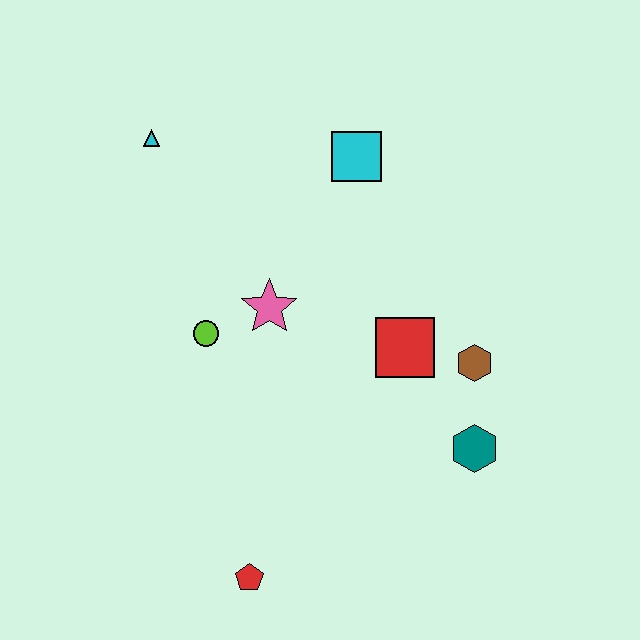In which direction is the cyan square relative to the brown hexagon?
The cyan square is above the brown hexagon.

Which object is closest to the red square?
The brown hexagon is closest to the red square.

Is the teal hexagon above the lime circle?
No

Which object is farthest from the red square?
The cyan triangle is farthest from the red square.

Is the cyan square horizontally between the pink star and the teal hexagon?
Yes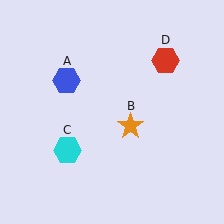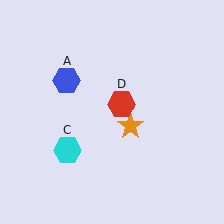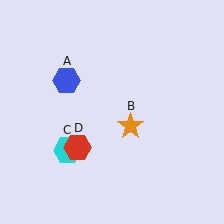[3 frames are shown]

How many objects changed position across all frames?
1 object changed position: red hexagon (object D).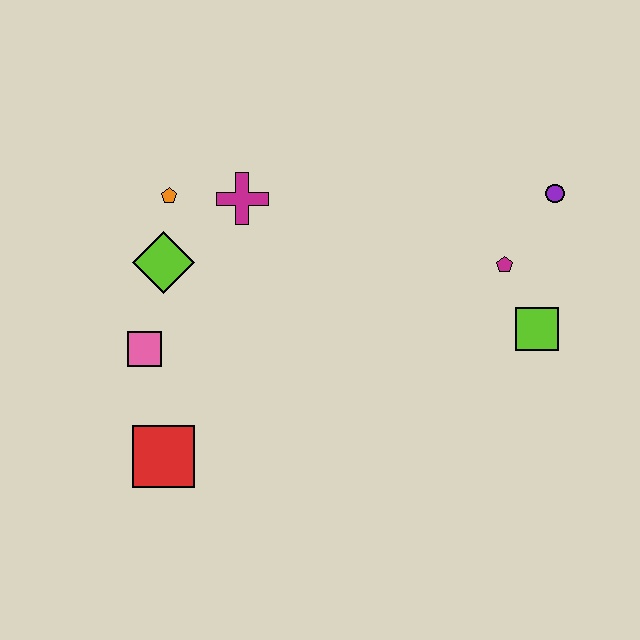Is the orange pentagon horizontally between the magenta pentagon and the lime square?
No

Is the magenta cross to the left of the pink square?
No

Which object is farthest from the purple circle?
The red square is farthest from the purple circle.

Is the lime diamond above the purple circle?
No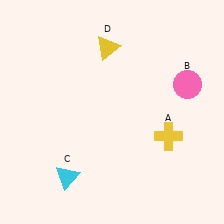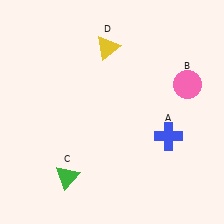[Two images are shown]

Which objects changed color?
A changed from yellow to blue. C changed from cyan to green.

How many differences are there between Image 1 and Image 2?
There are 2 differences between the two images.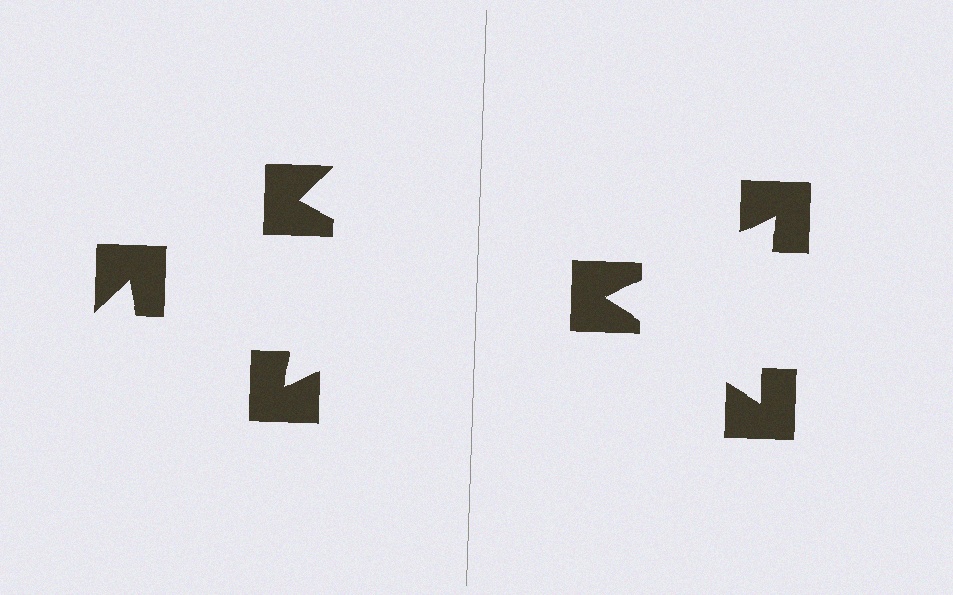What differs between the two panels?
The notched squares are positioned identically on both sides; only the wedge orientations differ. On the right they align to a triangle; on the left they are misaligned.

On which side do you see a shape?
An illusory triangle appears on the right side. On the left side the wedge cuts are rotated, so no coherent shape forms.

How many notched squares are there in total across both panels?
6 — 3 on each side.